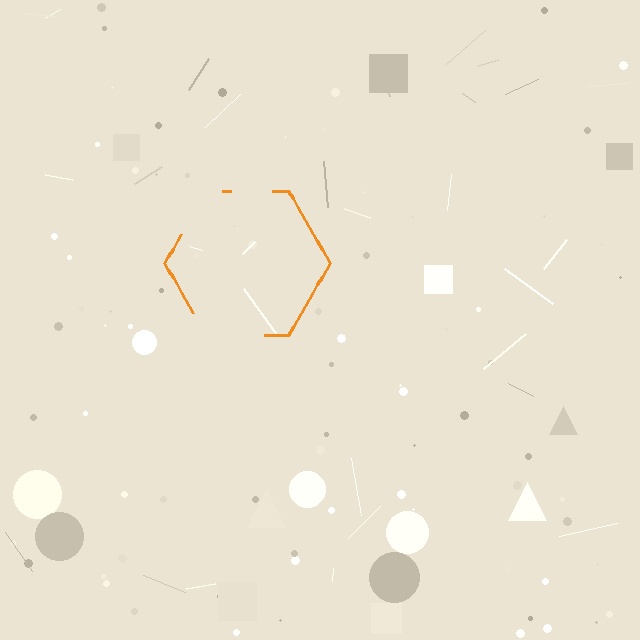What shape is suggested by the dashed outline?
The dashed outline suggests a hexagon.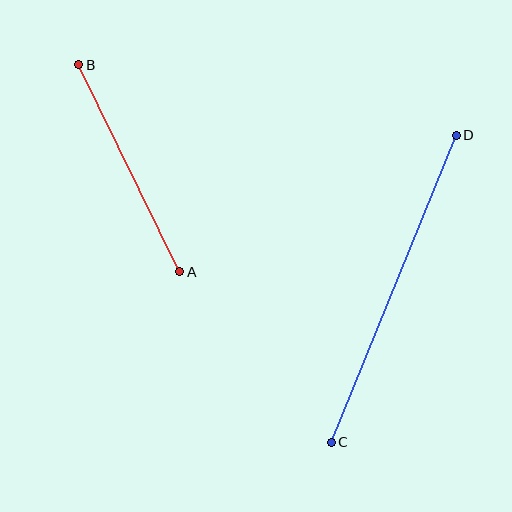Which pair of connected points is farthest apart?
Points C and D are farthest apart.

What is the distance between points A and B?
The distance is approximately 230 pixels.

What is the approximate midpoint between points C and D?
The midpoint is at approximately (394, 289) pixels.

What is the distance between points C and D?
The distance is approximately 332 pixels.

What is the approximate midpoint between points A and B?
The midpoint is at approximately (129, 168) pixels.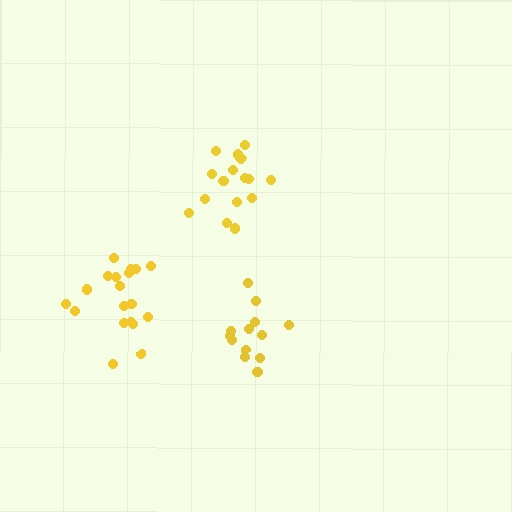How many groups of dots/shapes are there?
There are 3 groups.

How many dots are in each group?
Group 1: 17 dots, Group 2: 13 dots, Group 3: 19 dots (49 total).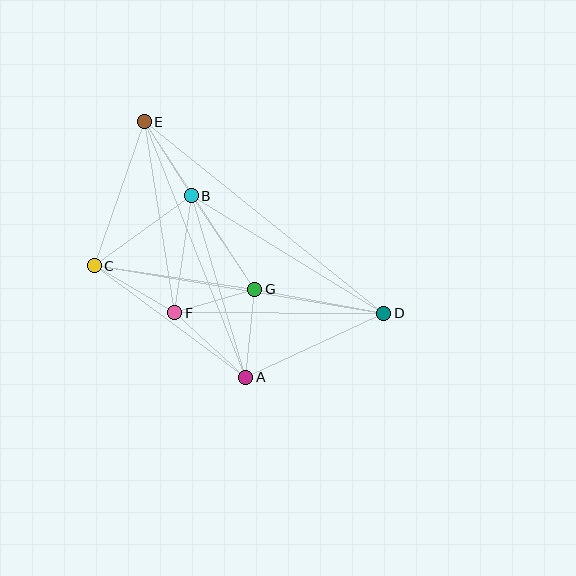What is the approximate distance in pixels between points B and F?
The distance between B and F is approximately 118 pixels.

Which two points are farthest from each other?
Points D and E are farthest from each other.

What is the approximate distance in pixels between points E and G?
The distance between E and G is approximately 200 pixels.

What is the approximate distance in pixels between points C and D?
The distance between C and D is approximately 293 pixels.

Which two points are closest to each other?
Points F and G are closest to each other.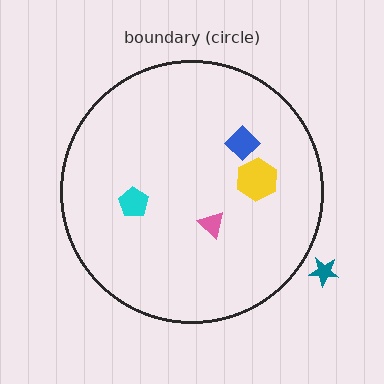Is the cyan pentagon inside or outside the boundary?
Inside.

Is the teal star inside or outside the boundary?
Outside.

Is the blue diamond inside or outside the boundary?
Inside.